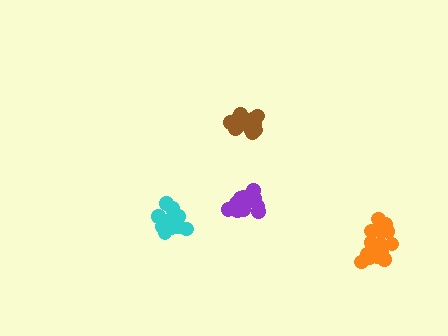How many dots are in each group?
Group 1: 12 dots, Group 2: 17 dots, Group 3: 18 dots, Group 4: 18 dots (65 total).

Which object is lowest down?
The orange cluster is bottommost.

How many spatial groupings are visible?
There are 4 spatial groupings.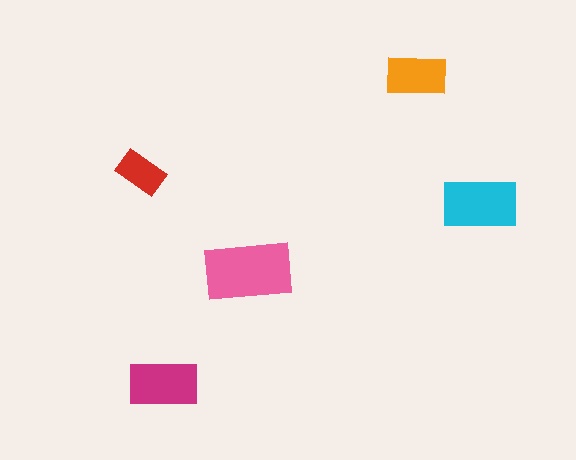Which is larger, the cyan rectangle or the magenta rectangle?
The cyan one.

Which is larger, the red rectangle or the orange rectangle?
The orange one.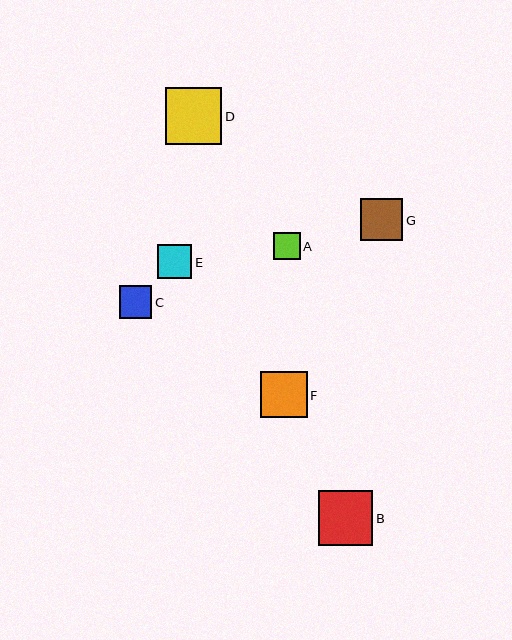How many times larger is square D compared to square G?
Square D is approximately 1.3 times the size of square G.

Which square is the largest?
Square D is the largest with a size of approximately 57 pixels.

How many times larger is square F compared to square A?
Square F is approximately 1.7 times the size of square A.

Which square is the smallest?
Square A is the smallest with a size of approximately 27 pixels.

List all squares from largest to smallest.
From largest to smallest: D, B, F, G, E, C, A.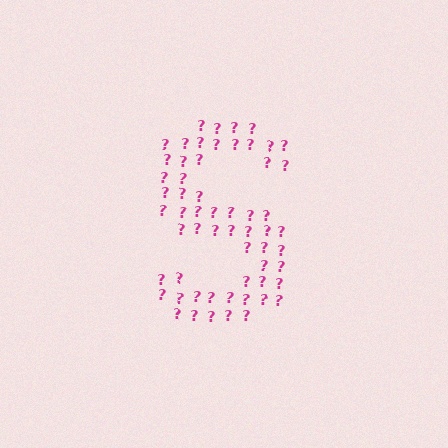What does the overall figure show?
The overall figure shows the letter S.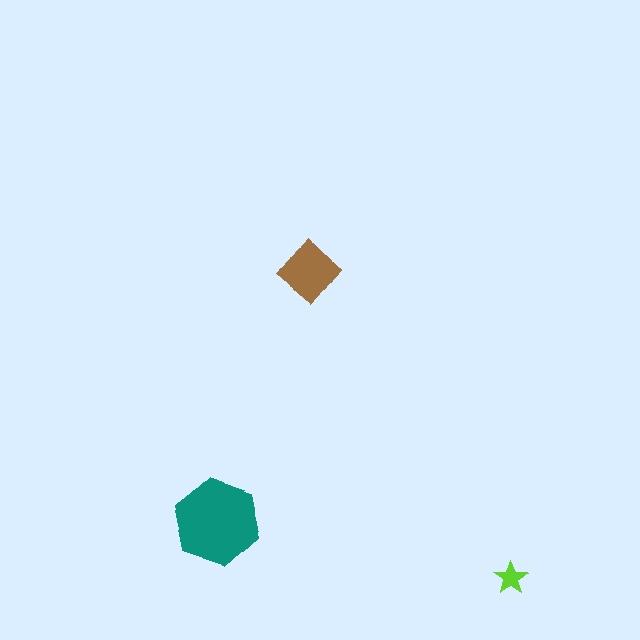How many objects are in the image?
There are 3 objects in the image.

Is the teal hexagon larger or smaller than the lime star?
Larger.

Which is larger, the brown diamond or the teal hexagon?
The teal hexagon.